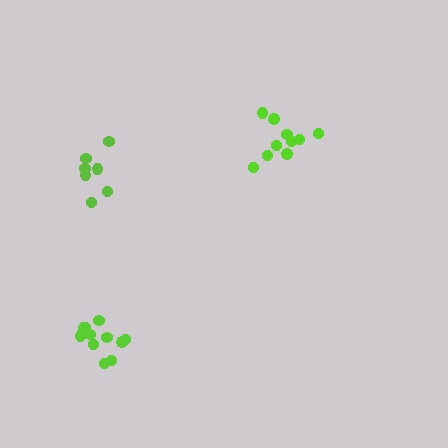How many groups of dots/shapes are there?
There are 3 groups.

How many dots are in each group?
Group 1: 7 dots, Group 2: 13 dots, Group 3: 10 dots (30 total).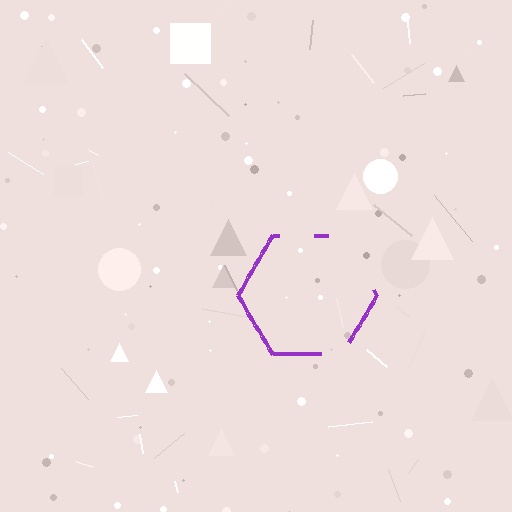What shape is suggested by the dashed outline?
The dashed outline suggests a hexagon.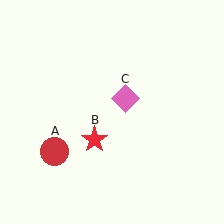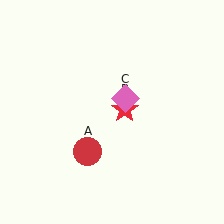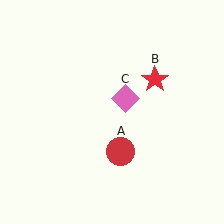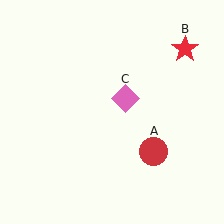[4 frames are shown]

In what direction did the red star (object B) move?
The red star (object B) moved up and to the right.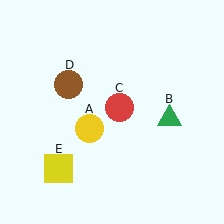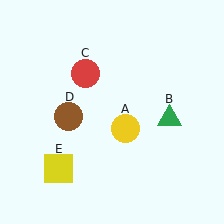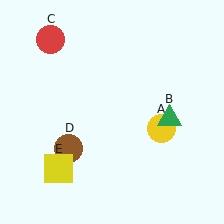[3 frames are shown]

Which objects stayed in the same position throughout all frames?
Green triangle (object B) and yellow square (object E) remained stationary.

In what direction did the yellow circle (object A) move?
The yellow circle (object A) moved right.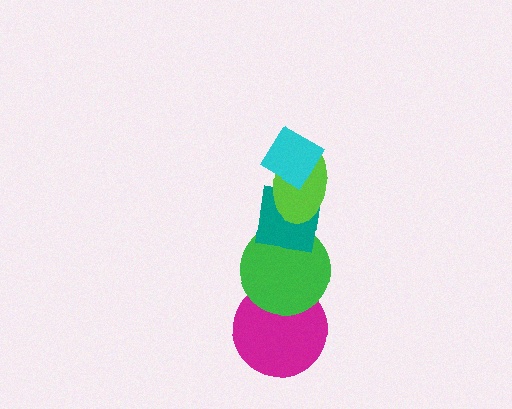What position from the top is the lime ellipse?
The lime ellipse is 2nd from the top.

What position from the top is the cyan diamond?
The cyan diamond is 1st from the top.